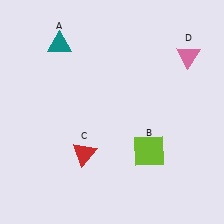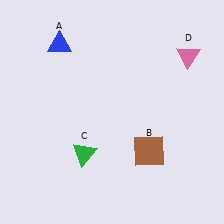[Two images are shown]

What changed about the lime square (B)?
In Image 1, B is lime. In Image 2, it changed to brown.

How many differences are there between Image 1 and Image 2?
There are 3 differences between the two images.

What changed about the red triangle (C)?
In Image 1, C is red. In Image 2, it changed to green.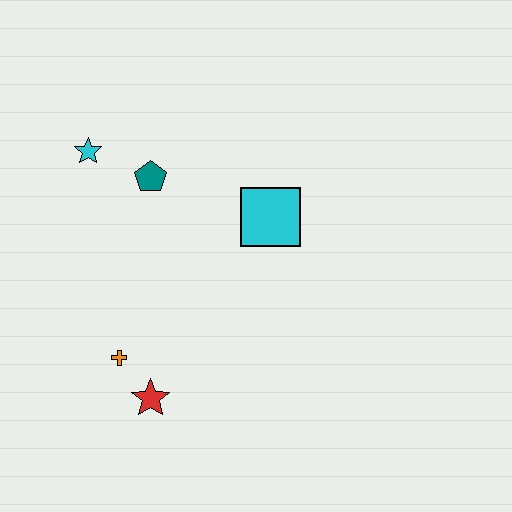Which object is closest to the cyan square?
The teal pentagon is closest to the cyan square.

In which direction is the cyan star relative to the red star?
The cyan star is above the red star.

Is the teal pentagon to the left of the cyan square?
Yes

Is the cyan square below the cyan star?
Yes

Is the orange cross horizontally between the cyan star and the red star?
Yes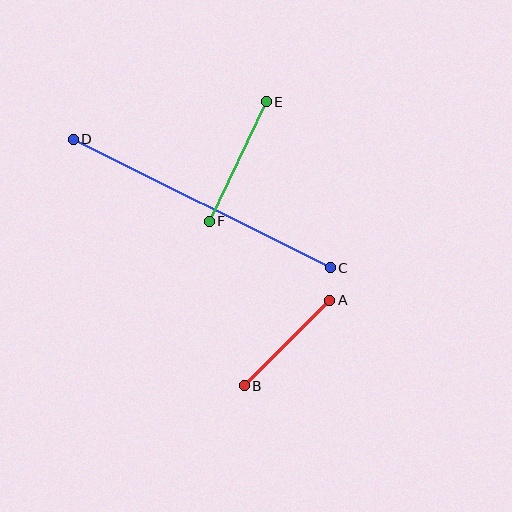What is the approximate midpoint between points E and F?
The midpoint is at approximately (238, 161) pixels.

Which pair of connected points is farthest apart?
Points C and D are farthest apart.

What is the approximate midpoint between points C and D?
The midpoint is at approximately (202, 203) pixels.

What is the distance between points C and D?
The distance is approximately 287 pixels.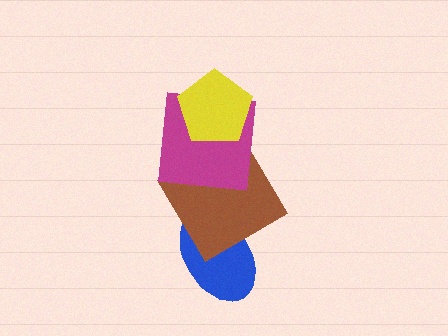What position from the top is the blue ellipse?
The blue ellipse is 4th from the top.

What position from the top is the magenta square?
The magenta square is 2nd from the top.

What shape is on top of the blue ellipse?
The brown diamond is on top of the blue ellipse.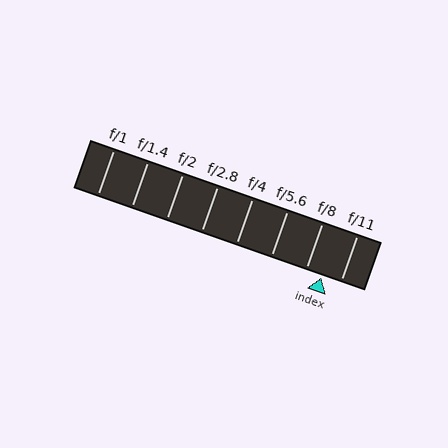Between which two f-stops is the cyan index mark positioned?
The index mark is between f/8 and f/11.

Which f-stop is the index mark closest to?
The index mark is closest to f/8.